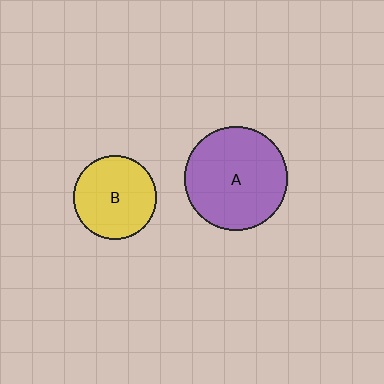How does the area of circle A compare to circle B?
Approximately 1.5 times.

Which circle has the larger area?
Circle A (purple).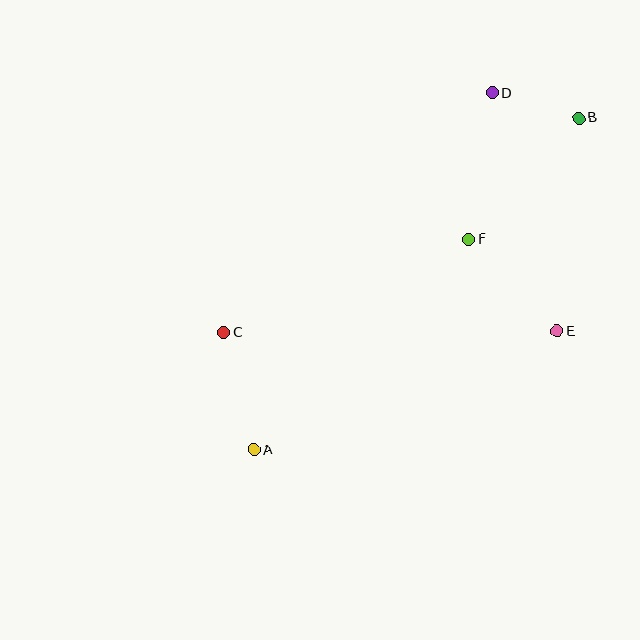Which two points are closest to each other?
Points B and D are closest to each other.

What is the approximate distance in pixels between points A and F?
The distance between A and F is approximately 301 pixels.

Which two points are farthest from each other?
Points A and B are farthest from each other.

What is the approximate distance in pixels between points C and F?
The distance between C and F is approximately 262 pixels.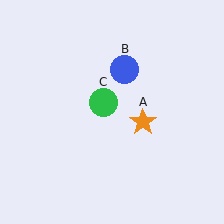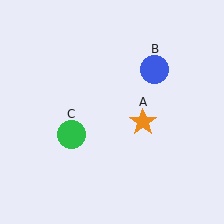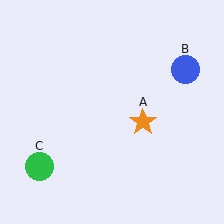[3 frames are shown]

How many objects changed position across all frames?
2 objects changed position: blue circle (object B), green circle (object C).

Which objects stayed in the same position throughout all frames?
Orange star (object A) remained stationary.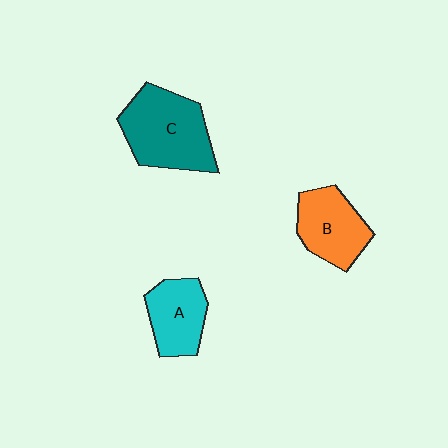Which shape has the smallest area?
Shape A (cyan).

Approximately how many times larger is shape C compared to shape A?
Approximately 1.6 times.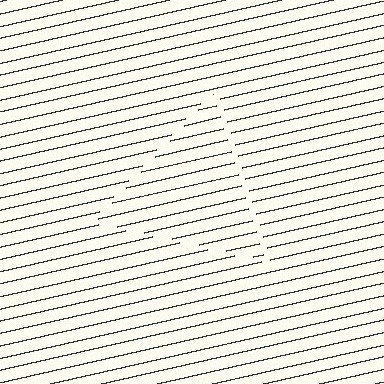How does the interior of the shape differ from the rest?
The interior of the shape contains the same grating, shifted by half a period — the contour is defined by the phase discontinuity where line-ends from the inner and outer gratings abut.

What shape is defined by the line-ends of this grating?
An illusory triangle. The interior of the shape contains the same grating, shifted by half a period — the contour is defined by the phase discontinuity where line-ends from the inner and outer gratings abut.